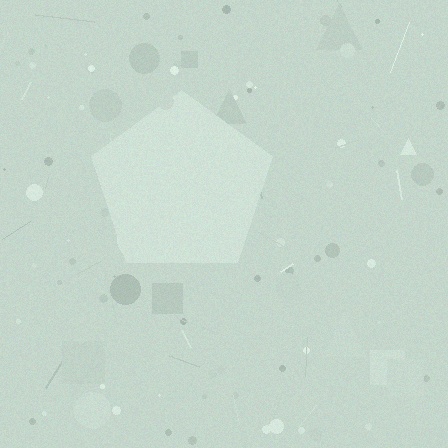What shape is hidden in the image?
A pentagon is hidden in the image.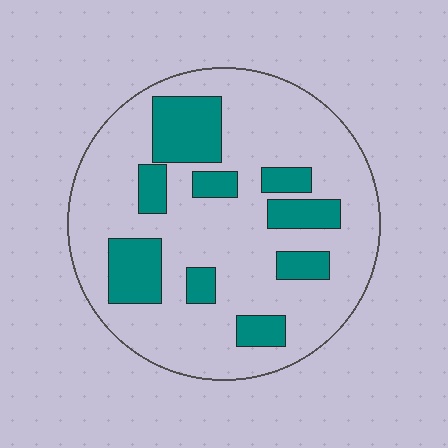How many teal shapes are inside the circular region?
9.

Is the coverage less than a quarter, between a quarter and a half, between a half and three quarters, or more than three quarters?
Less than a quarter.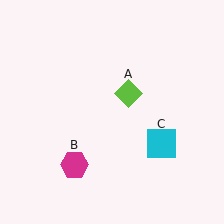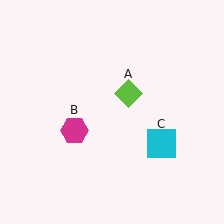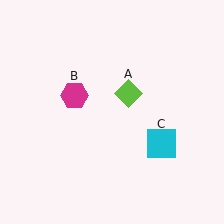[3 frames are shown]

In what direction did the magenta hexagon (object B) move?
The magenta hexagon (object B) moved up.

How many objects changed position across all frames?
1 object changed position: magenta hexagon (object B).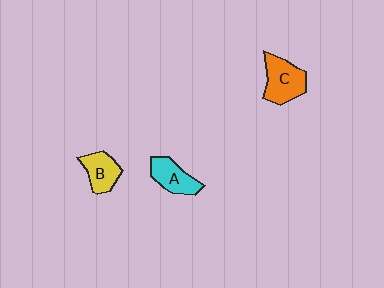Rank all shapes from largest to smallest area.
From largest to smallest: C (orange), A (cyan), B (yellow).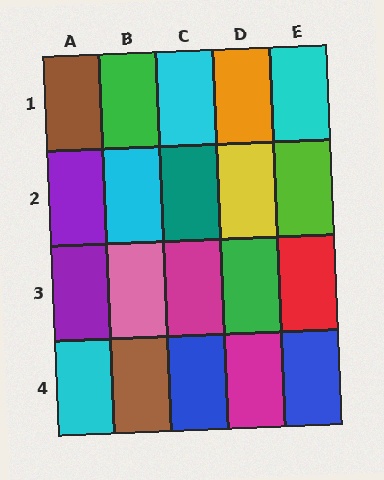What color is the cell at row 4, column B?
Brown.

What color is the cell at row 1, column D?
Orange.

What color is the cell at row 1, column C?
Cyan.